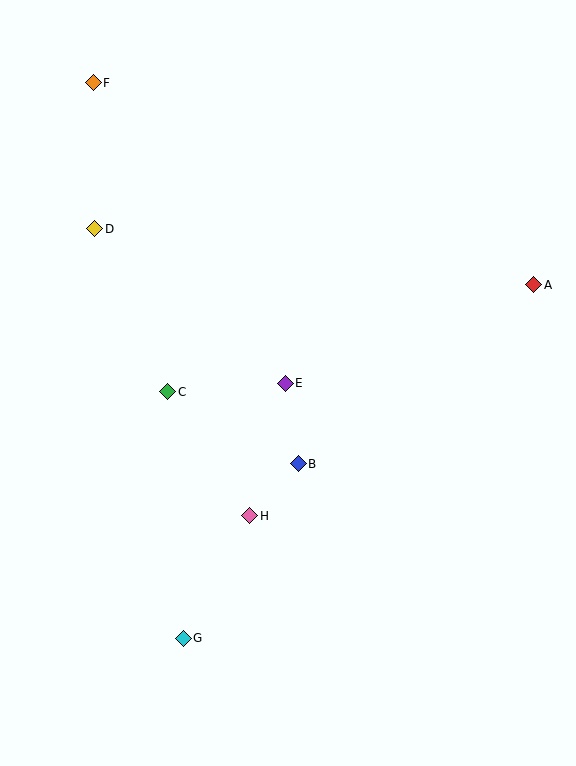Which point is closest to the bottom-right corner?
Point B is closest to the bottom-right corner.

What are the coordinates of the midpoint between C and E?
The midpoint between C and E is at (226, 387).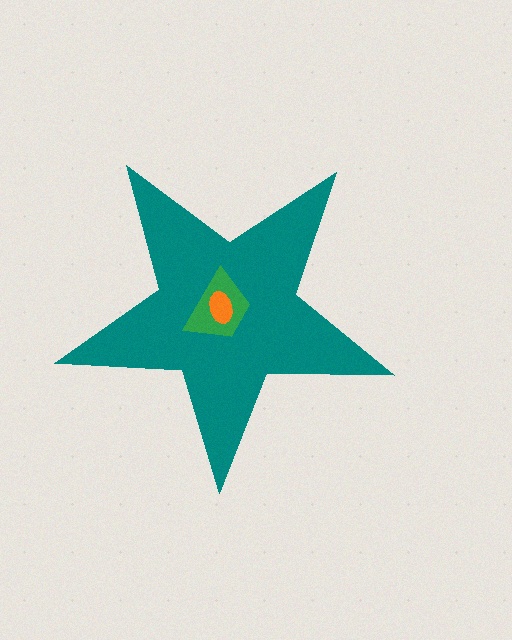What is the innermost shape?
The orange ellipse.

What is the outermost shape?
The teal star.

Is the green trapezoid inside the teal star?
Yes.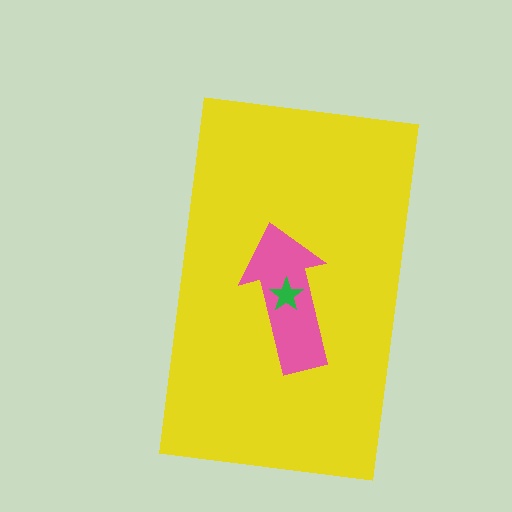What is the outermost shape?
The yellow rectangle.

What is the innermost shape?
The green star.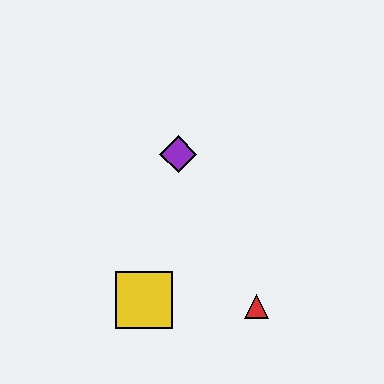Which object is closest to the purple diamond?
The yellow square is closest to the purple diamond.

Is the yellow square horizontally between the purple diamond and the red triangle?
No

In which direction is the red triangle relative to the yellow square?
The red triangle is to the right of the yellow square.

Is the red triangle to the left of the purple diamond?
No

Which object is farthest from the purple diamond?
The red triangle is farthest from the purple diamond.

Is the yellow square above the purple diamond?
No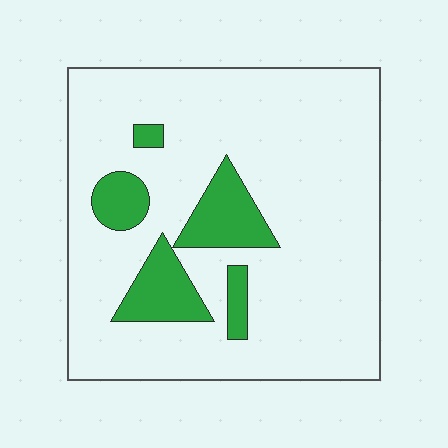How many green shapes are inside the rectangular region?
5.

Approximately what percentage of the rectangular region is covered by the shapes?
Approximately 15%.